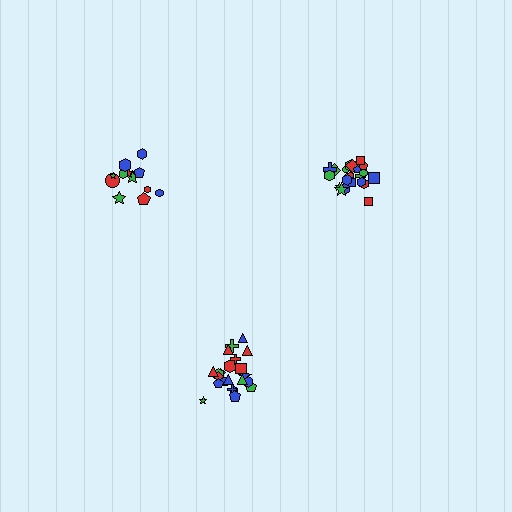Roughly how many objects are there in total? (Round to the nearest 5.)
Roughly 55 objects in total.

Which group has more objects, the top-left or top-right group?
The top-right group.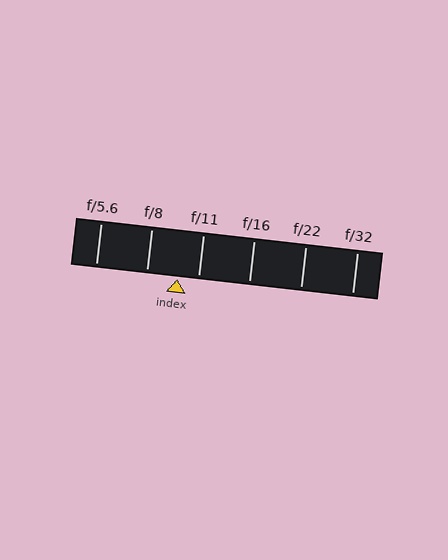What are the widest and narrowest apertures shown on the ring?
The widest aperture shown is f/5.6 and the narrowest is f/32.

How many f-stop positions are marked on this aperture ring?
There are 6 f-stop positions marked.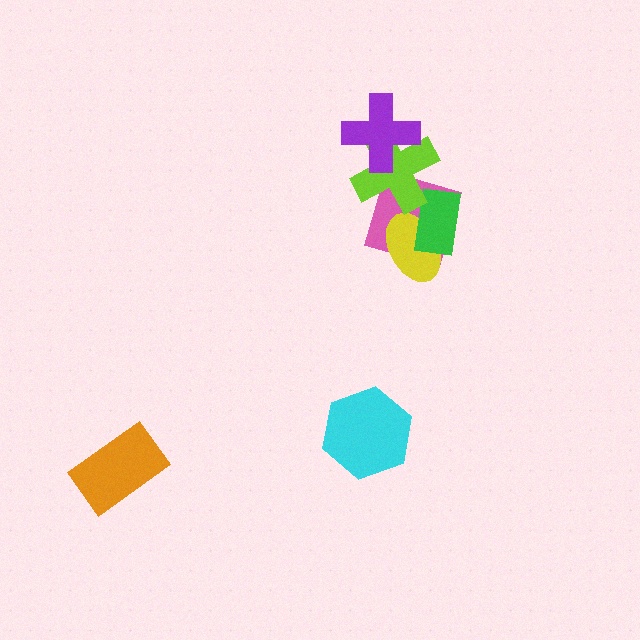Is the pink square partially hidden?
Yes, it is partially covered by another shape.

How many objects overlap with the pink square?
3 objects overlap with the pink square.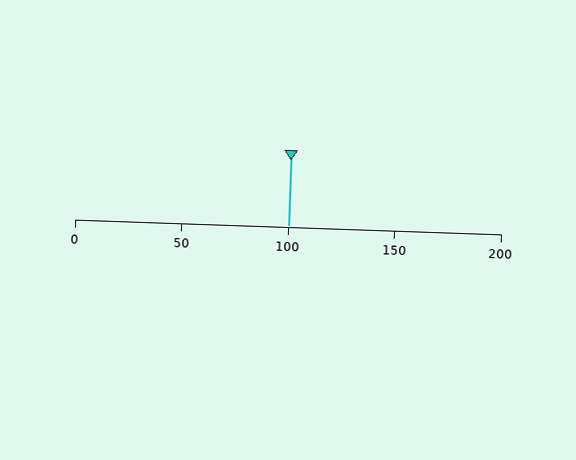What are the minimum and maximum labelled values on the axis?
The axis runs from 0 to 200.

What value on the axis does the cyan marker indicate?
The marker indicates approximately 100.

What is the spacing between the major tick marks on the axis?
The major ticks are spaced 50 apart.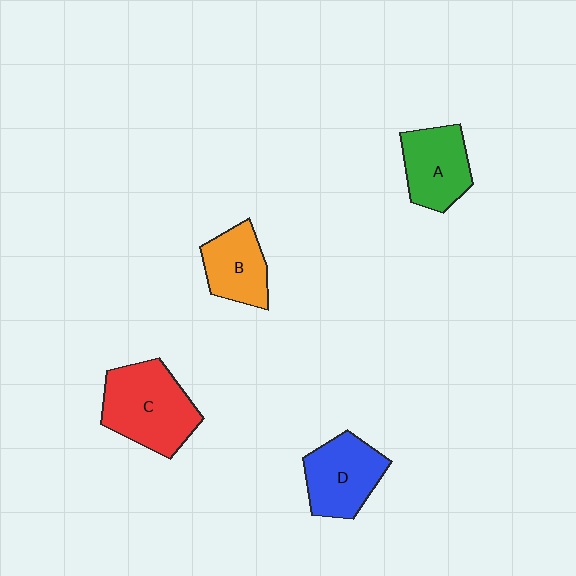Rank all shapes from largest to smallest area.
From largest to smallest: C (red), D (blue), A (green), B (orange).